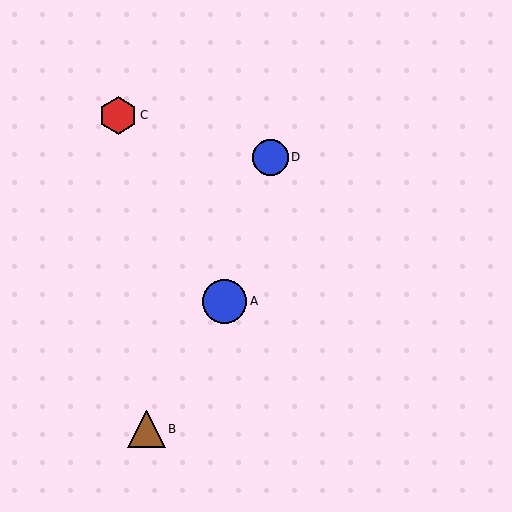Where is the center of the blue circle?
The center of the blue circle is at (225, 301).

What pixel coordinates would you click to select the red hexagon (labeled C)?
Click at (118, 115) to select the red hexagon C.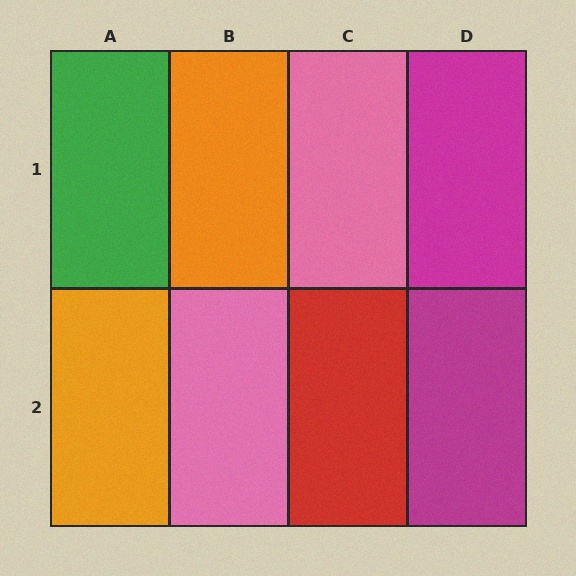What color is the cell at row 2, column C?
Red.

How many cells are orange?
2 cells are orange.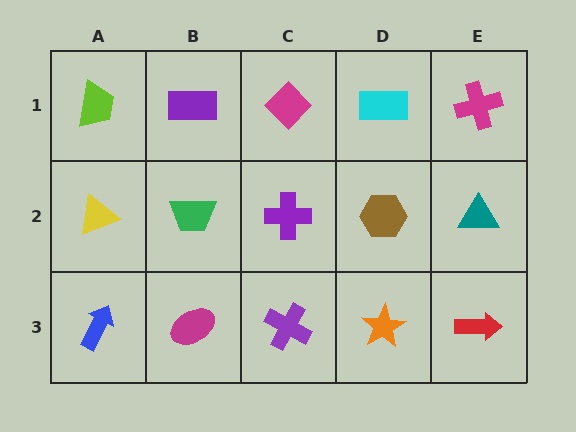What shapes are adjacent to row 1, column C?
A purple cross (row 2, column C), a purple rectangle (row 1, column B), a cyan rectangle (row 1, column D).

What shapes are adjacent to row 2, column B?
A purple rectangle (row 1, column B), a magenta ellipse (row 3, column B), a yellow triangle (row 2, column A), a purple cross (row 2, column C).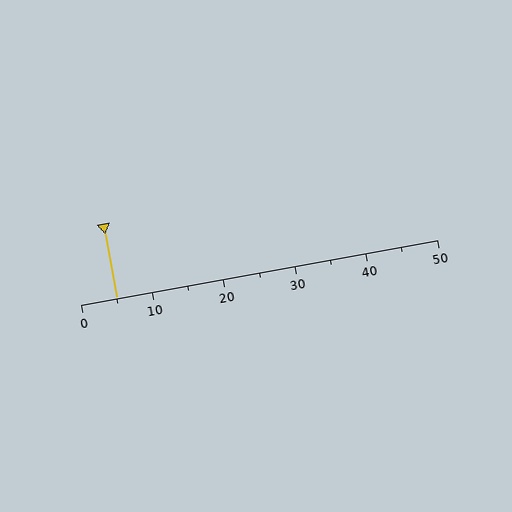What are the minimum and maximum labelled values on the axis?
The axis runs from 0 to 50.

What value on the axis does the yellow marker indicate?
The marker indicates approximately 5.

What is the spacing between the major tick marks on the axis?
The major ticks are spaced 10 apart.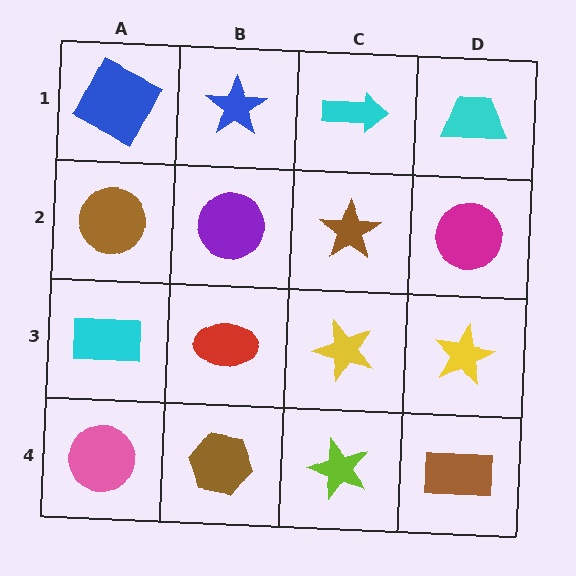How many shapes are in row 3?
4 shapes.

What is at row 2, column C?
A brown star.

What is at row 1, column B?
A blue star.